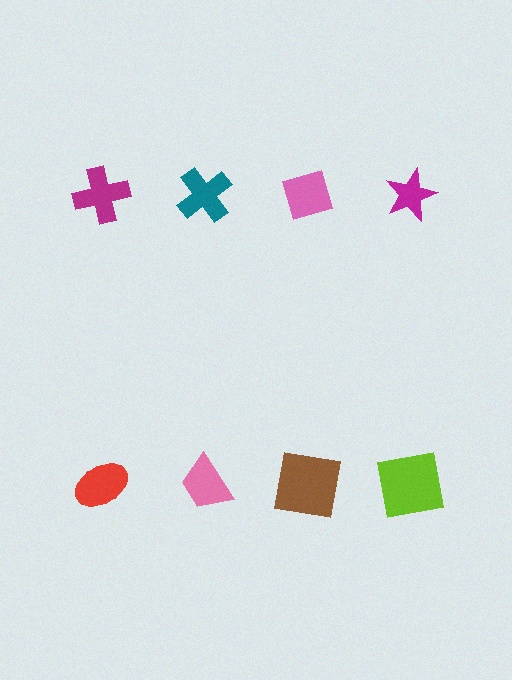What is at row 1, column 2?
A teal cross.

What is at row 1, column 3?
A pink diamond.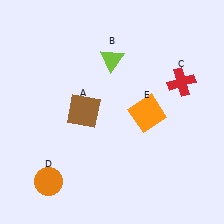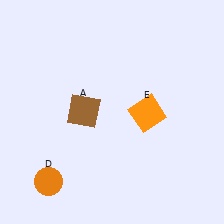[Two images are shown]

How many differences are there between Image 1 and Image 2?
There are 2 differences between the two images.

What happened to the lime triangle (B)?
The lime triangle (B) was removed in Image 2. It was in the top-left area of Image 1.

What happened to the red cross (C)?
The red cross (C) was removed in Image 2. It was in the top-right area of Image 1.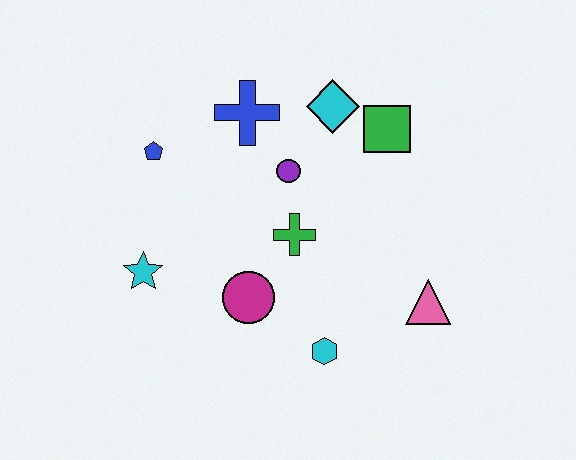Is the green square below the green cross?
No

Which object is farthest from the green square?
The cyan star is farthest from the green square.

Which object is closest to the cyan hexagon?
The magenta circle is closest to the cyan hexagon.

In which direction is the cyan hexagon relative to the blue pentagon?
The cyan hexagon is below the blue pentagon.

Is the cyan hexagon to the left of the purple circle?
No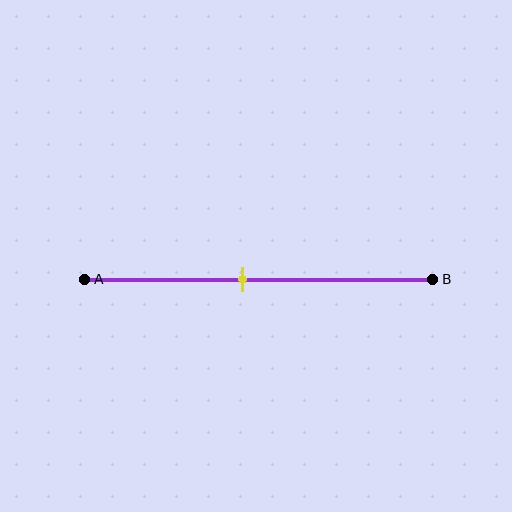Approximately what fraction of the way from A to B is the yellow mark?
The yellow mark is approximately 45% of the way from A to B.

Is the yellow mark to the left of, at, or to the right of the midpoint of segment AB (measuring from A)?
The yellow mark is to the left of the midpoint of segment AB.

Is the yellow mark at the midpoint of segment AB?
No, the mark is at about 45% from A, not at the 50% midpoint.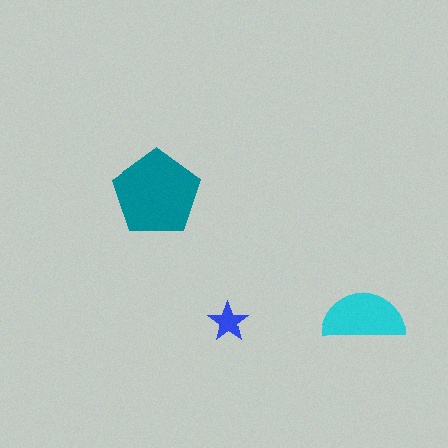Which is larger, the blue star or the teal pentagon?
The teal pentagon.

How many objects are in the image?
There are 3 objects in the image.